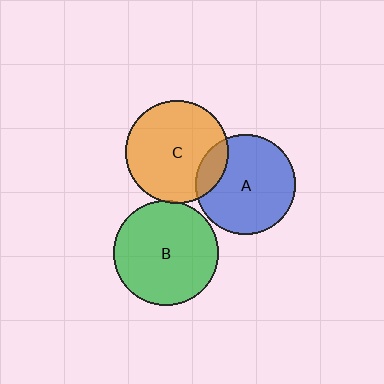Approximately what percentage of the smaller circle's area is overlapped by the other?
Approximately 5%.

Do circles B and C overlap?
Yes.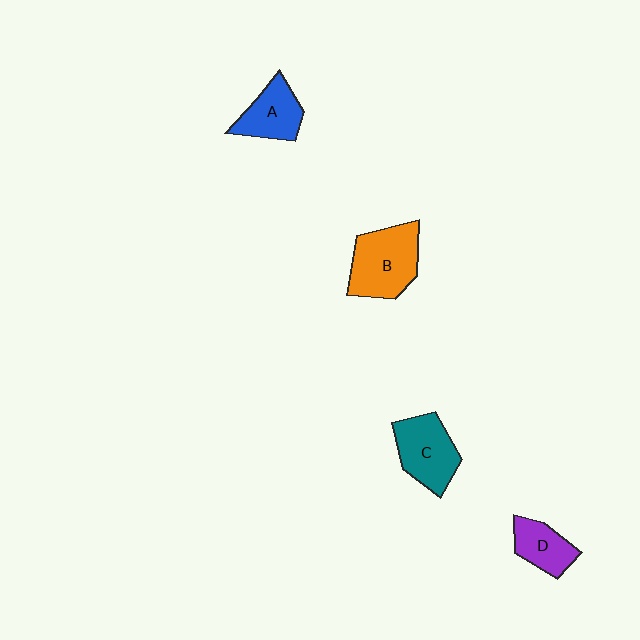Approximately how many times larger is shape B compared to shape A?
Approximately 1.5 times.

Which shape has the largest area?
Shape B (orange).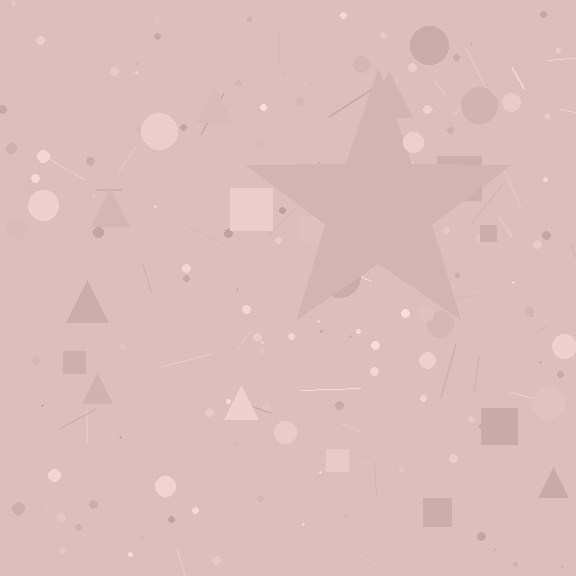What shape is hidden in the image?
A star is hidden in the image.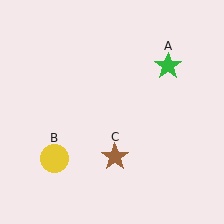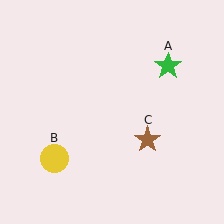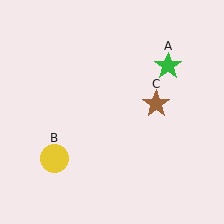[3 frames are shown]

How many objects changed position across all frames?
1 object changed position: brown star (object C).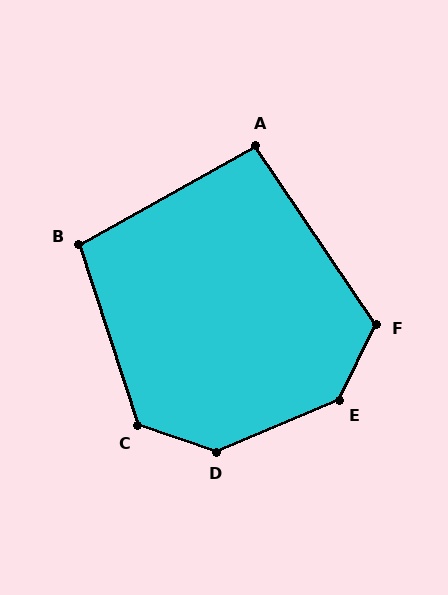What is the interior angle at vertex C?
Approximately 126 degrees (obtuse).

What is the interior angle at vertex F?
Approximately 120 degrees (obtuse).